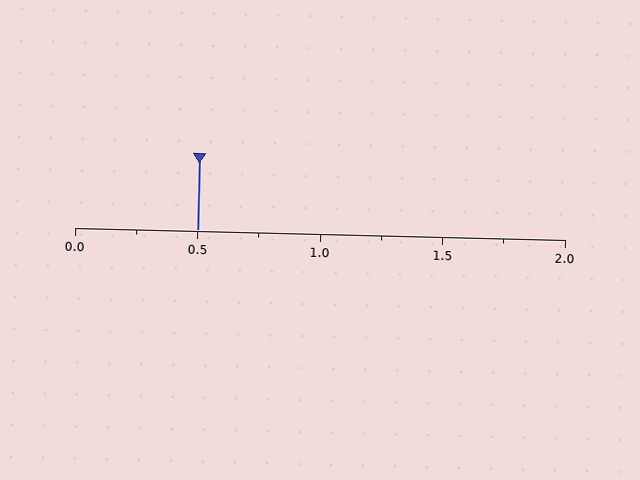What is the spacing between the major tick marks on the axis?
The major ticks are spaced 0.5 apart.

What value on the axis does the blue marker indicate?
The marker indicates approximately 0.5.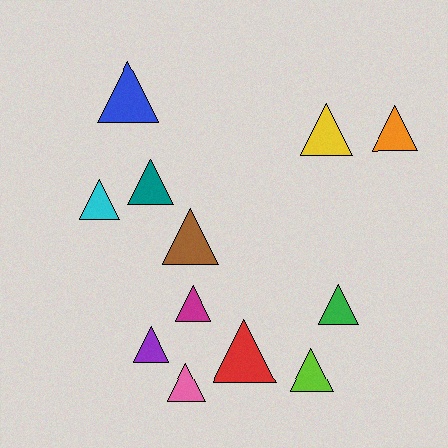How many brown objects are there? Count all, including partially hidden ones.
There is 1 brown object.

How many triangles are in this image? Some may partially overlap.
There are 12 triangles.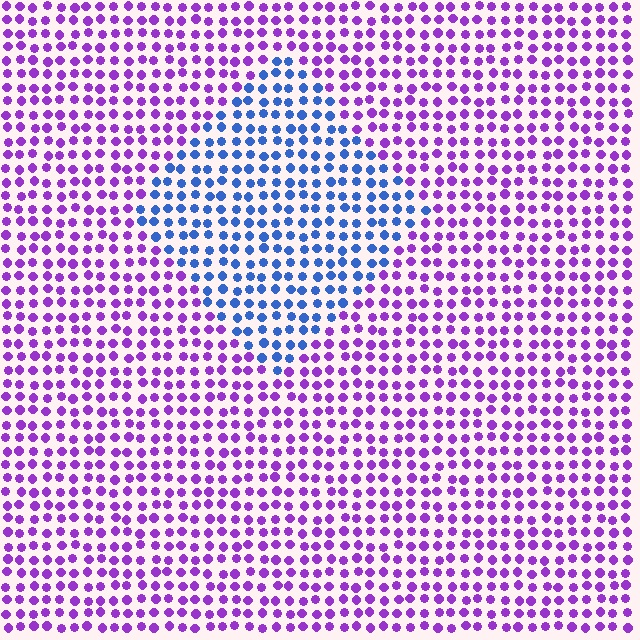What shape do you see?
I see a diamond.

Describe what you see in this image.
The image is filled with small purple elements in a uniform arrangement. A diamond-shaped region is visible where the elements are tinted to a slightly different hue, forming a subtle color boundary.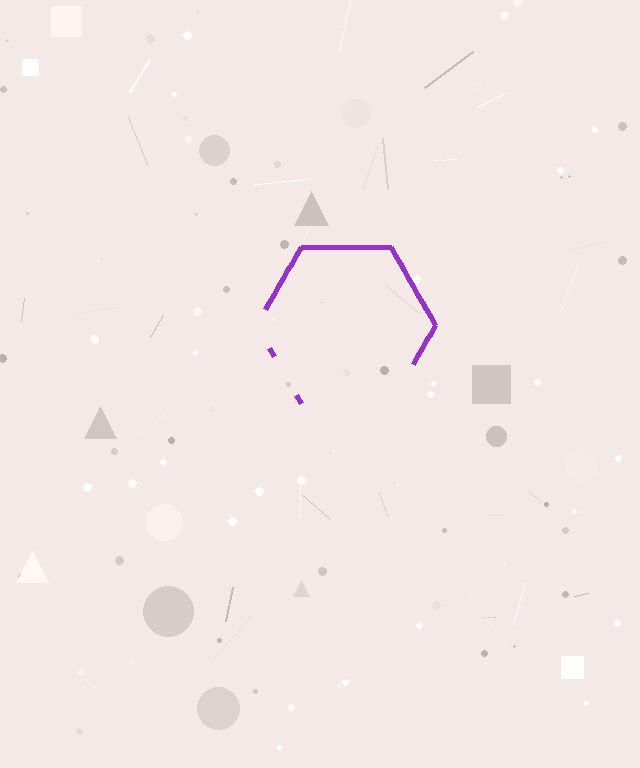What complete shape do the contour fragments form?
The contour fragments form a hexagon.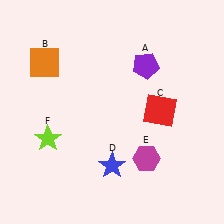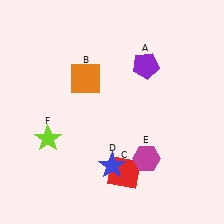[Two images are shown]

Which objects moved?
The objects that moved are: the orange square (B), the red square (C).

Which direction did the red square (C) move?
The red square (C) moved down.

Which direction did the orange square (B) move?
The orange square (B) moved right.